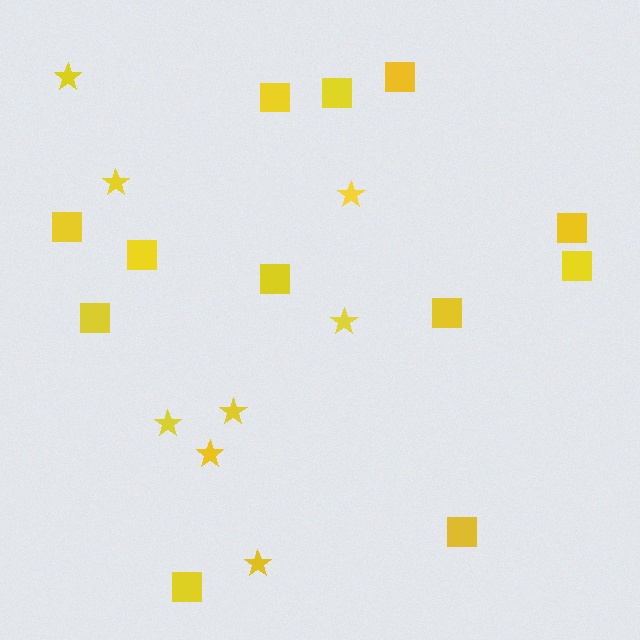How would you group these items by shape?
There are 2 groups: one group of squares (12) and one group of stars (8).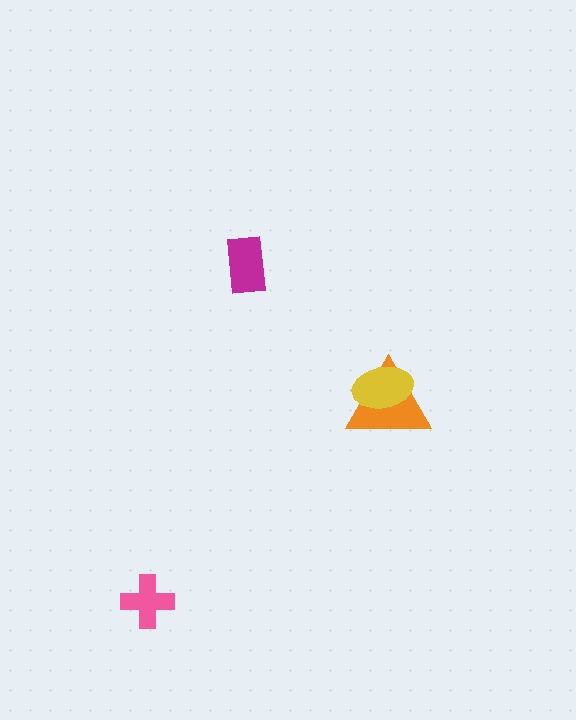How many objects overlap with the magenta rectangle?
0 objects overlap with the magenta rectangle.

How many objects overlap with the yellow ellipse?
1 object overlaps with the yellow ellipse.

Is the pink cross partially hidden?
No, no other shape covers it.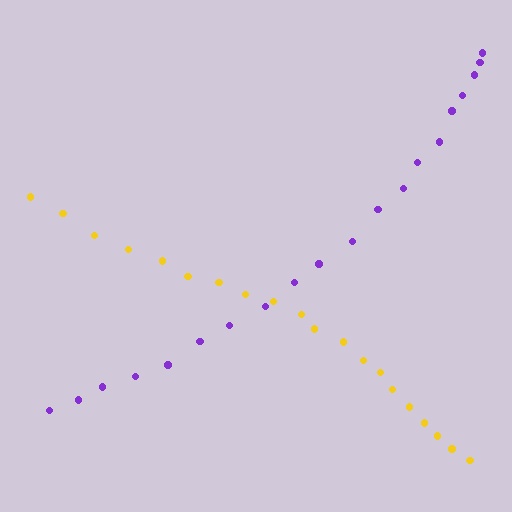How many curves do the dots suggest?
There are 2 distinct paths.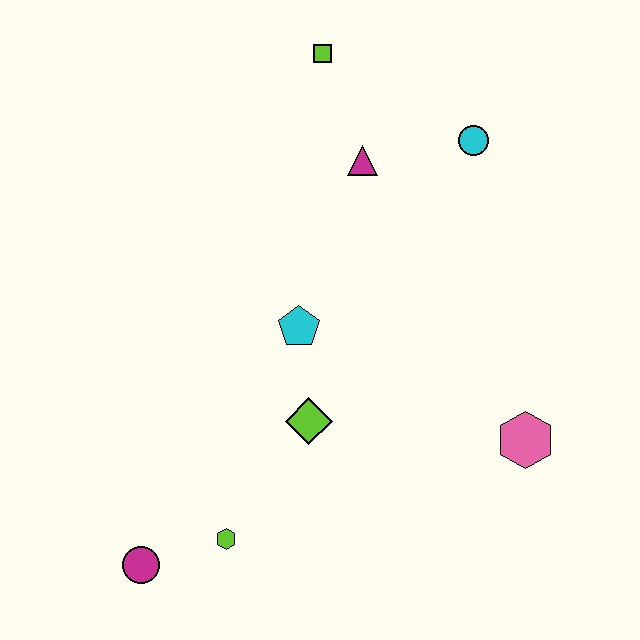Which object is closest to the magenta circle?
The lime hexagon is closest to the magenta circle.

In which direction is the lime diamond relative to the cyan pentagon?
The lime diamond is below the cyan pentagon.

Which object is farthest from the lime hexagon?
The lime square is farthest from the lime hexagon.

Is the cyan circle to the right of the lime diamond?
Yes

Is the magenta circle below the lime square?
Yes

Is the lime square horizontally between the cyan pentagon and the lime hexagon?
No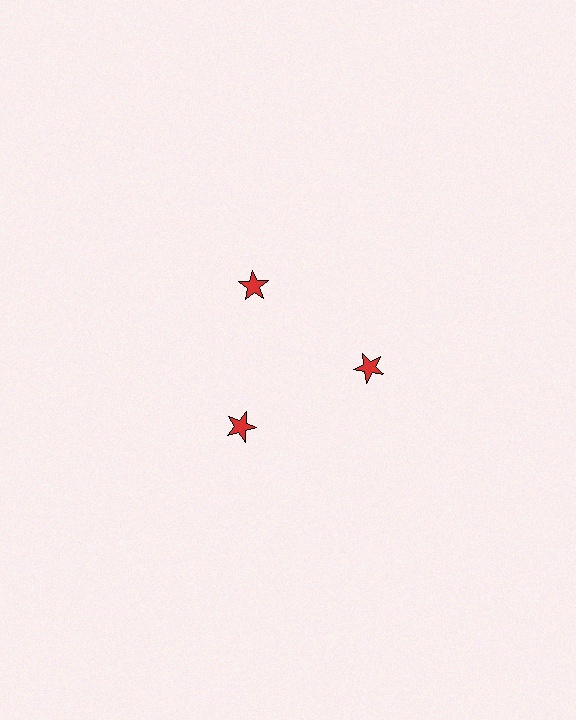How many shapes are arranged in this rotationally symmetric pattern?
There are 3 shapes, arranged in 3 groups of 1.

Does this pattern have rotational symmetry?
Yes, this pattern has 3-fold rotational symmetry. It looks the same after rotating 120 degrees around the center.